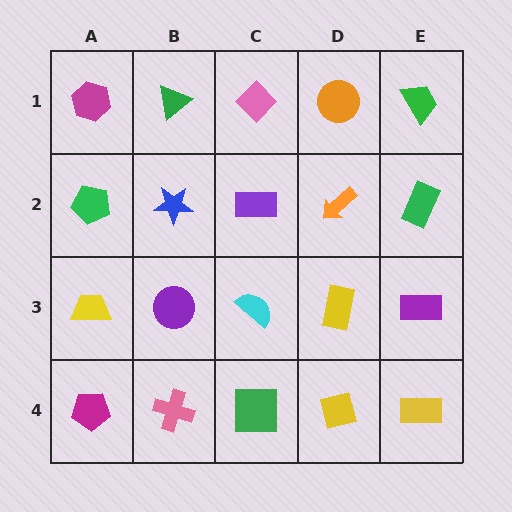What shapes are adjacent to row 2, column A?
A magenta hexagon (row 1, column A), a yellow trapezoid (row 3, column A), a blue star (row 2, column B).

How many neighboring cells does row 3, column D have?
4.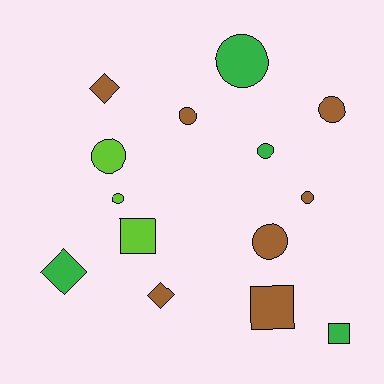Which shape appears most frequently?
Circle, with 8 objects.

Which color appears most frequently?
Brown, with 7 objects.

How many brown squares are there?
There is 1 brown square.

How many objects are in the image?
There are 14 objects.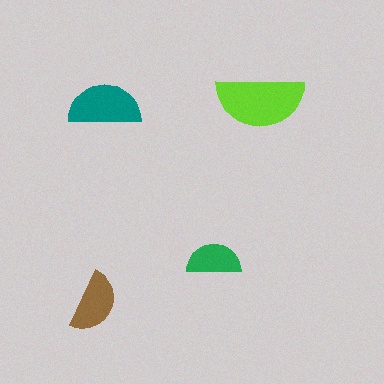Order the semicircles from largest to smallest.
the lime one, the teal one, the brown one, the green one.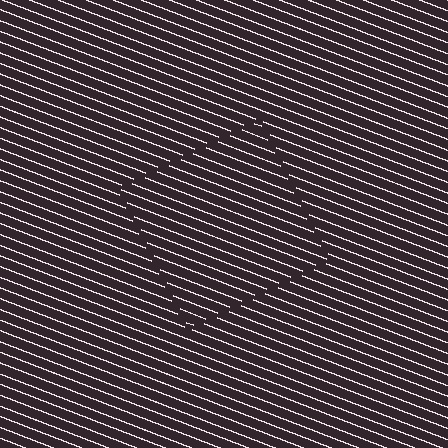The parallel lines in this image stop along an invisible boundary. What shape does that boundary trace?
An illusory square. The interior of the shape contains the same grating, shifted by half a period — the contour is defined by the phase discontinuity where line-ends from the inner and outer gratings abut.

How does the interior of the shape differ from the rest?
The interior of the shape contains the same grating, shifted by half a period — the contour is defined by the phase discontinuity where line-ends from the inner and outer gratings abut.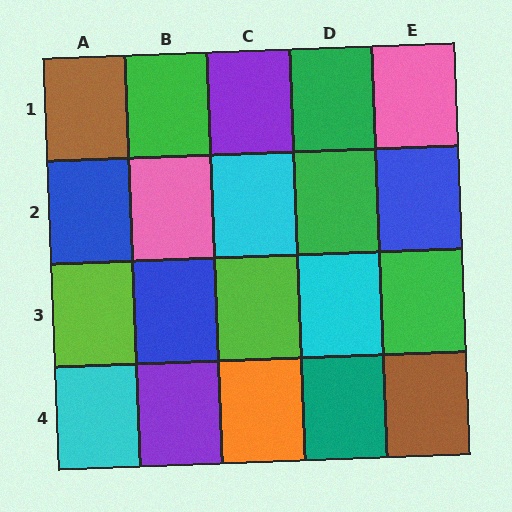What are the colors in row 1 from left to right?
Brown, green, purple, green, pink.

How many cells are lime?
2 cells are lime.